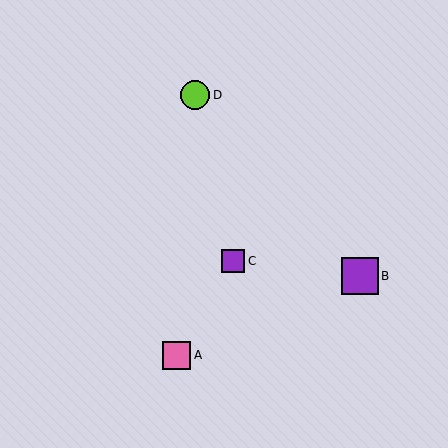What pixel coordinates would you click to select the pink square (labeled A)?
Click at (177, 355) to select the pink square A.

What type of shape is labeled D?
Shape D is a lime circle.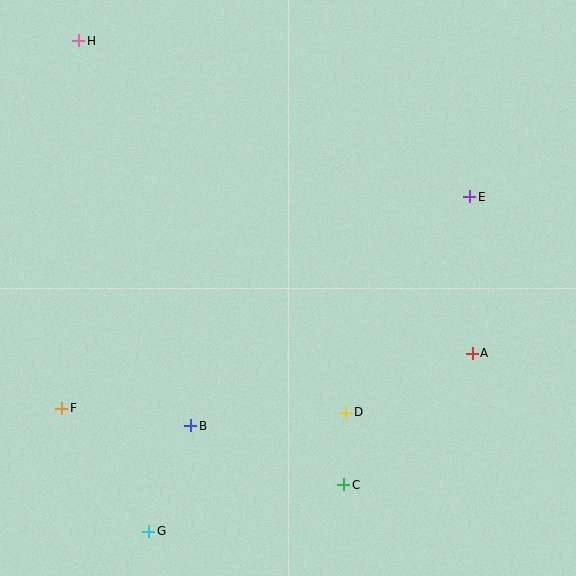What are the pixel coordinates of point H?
Point H is at (79, 41).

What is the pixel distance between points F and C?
The distance between F and C is 293 pixels.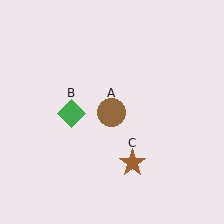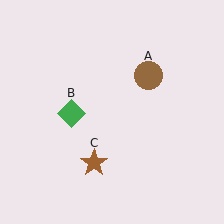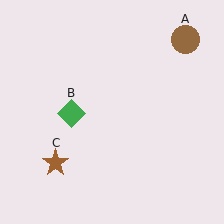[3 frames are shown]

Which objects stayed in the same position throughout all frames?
Green diamond (object B) remained stationary.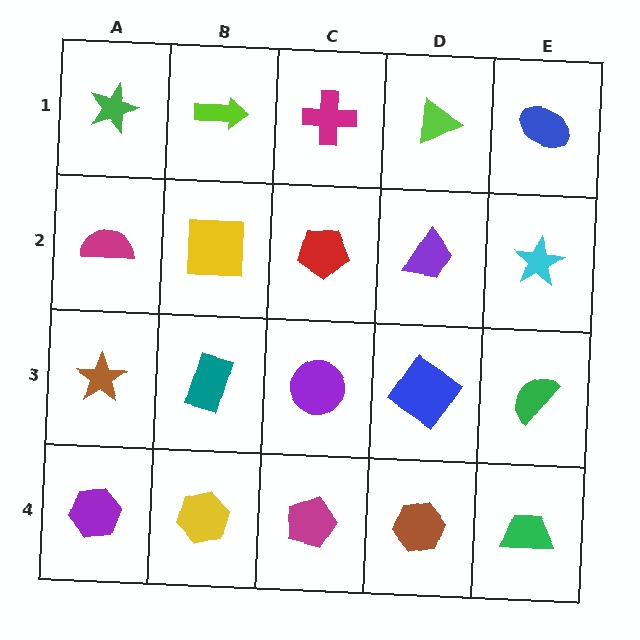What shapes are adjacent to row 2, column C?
A magenta cross (row 1, column C), a purple circle (row 3, column C), a yellow square (row 2, column B), a purple trapezoid (row 2, column D).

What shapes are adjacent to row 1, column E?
A cyan star (row 2, column E), a lime triangle (row 1, column D).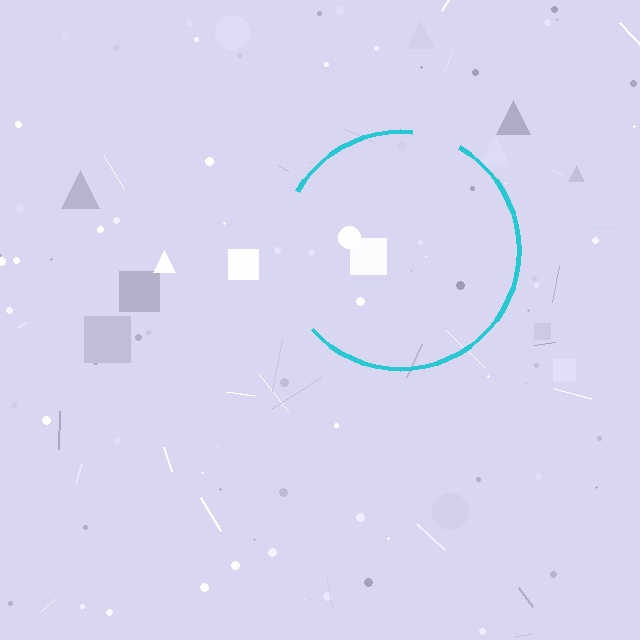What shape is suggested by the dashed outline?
The dashed outline suggests a circle.